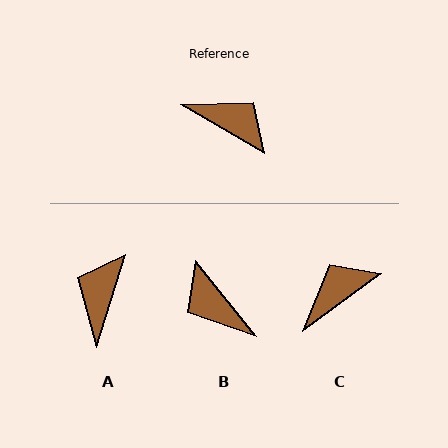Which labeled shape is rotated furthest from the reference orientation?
B, about 159 degrees away.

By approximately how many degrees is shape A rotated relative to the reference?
Approximately 103 degrees counter-clockwise.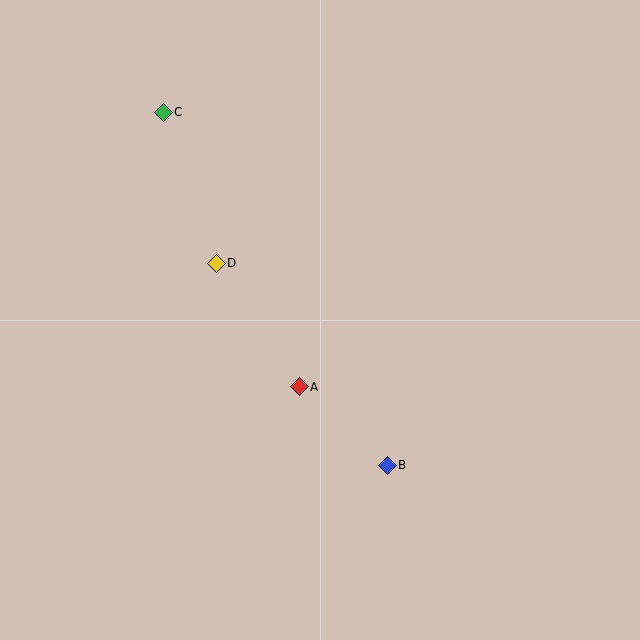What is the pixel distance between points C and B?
The distance between C and B is 418 pixels.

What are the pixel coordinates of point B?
Point B is at (387, 465).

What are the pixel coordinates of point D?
Point D is at (216, 263).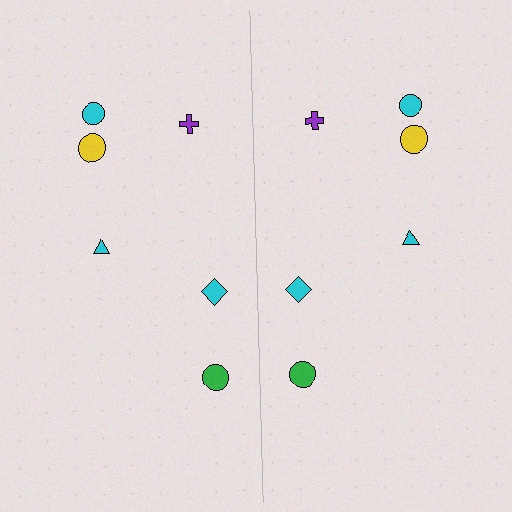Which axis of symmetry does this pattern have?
The pattern has a vertical axis of symmetry running through the center of the image.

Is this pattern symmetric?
Yes, this pattern has bilateral (reflection) symmetry.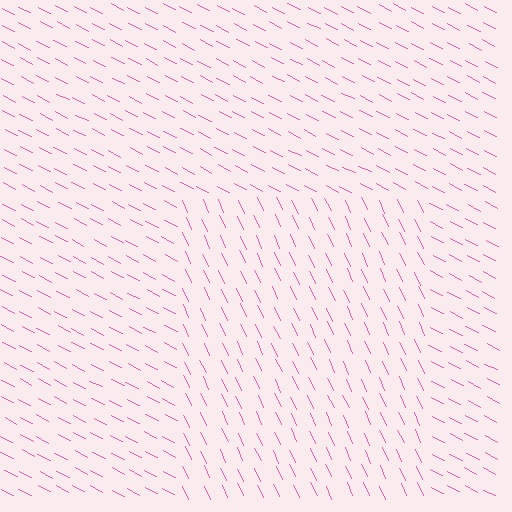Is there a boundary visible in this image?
Yes, there is a texture boundary formed by a change in line orientation.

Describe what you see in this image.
The image is filled with small pink line segments. A rectangle region in the image has lines oriented differently from the surrounding lines, creating a visible texture boundary.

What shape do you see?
I see a rectangle.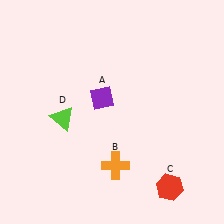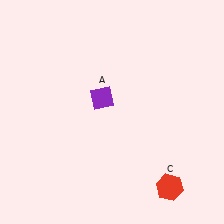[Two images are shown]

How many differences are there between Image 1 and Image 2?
There are 2 differences between the two images.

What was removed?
The orange cross (B), the lime triangle (D) were removed in Image 2.